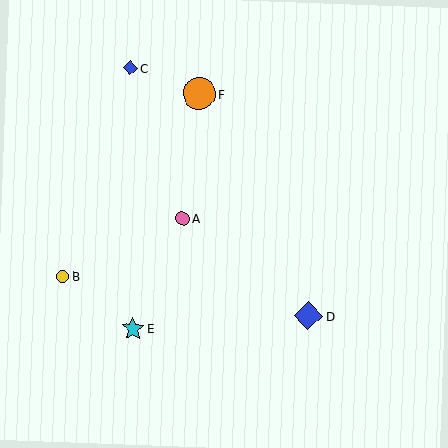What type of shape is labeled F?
Shape F is an orange circle.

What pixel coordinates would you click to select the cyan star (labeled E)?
Click at (133, 329) to select the cyan star E.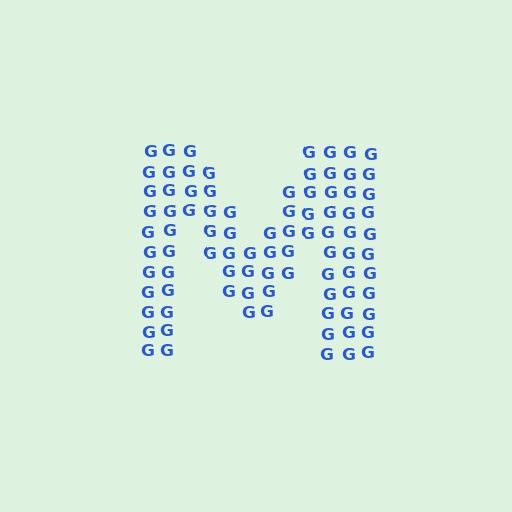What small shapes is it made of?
It is made of small letter G's.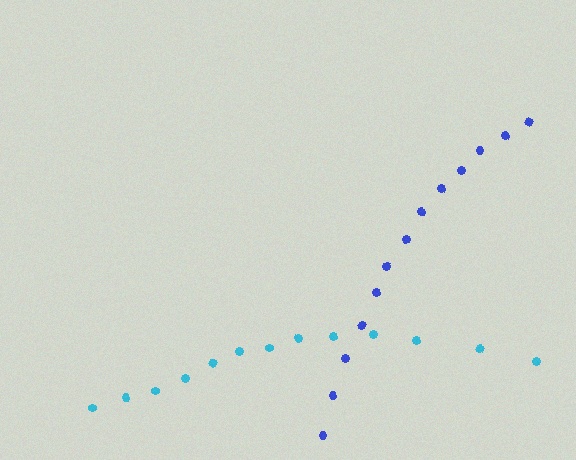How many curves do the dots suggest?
There are 2 distinct paths.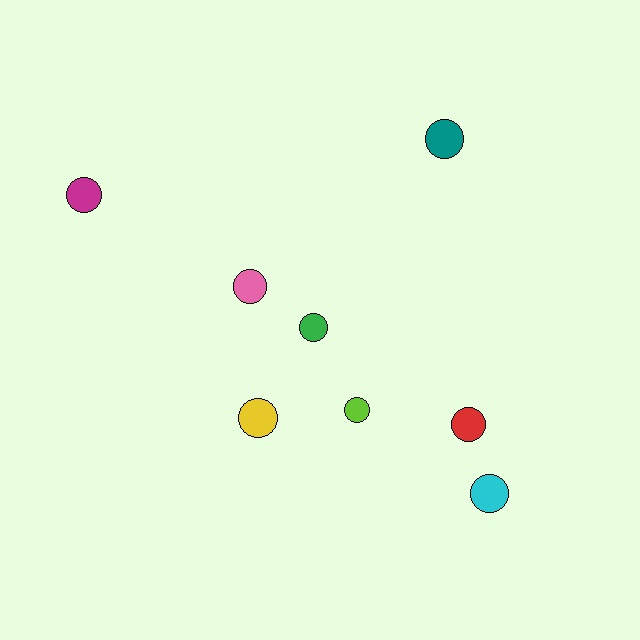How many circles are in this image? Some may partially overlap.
There are 8 circles.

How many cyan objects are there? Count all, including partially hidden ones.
There is 1 cyan object.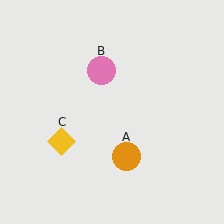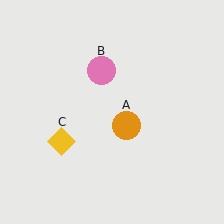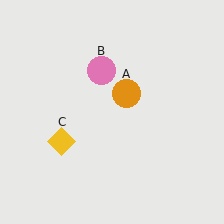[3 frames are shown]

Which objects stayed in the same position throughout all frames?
Pink circle (object B) and yellow diamond (object C) remained stationary.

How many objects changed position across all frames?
1 object changed position: orange circle (object A).